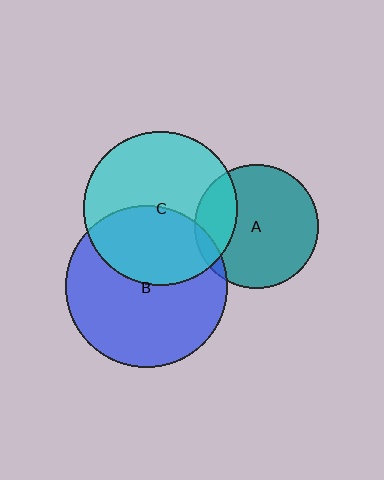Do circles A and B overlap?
Yes.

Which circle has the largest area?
Circle B (blue).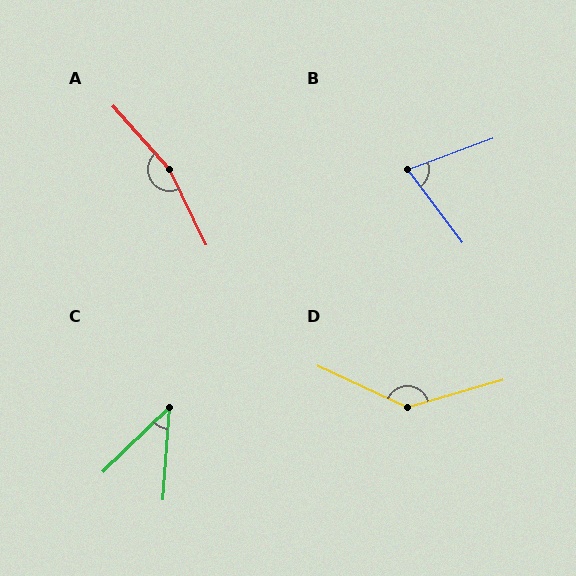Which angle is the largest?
A, at approximately 164 degrees.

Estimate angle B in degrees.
Approximately 74 degrees.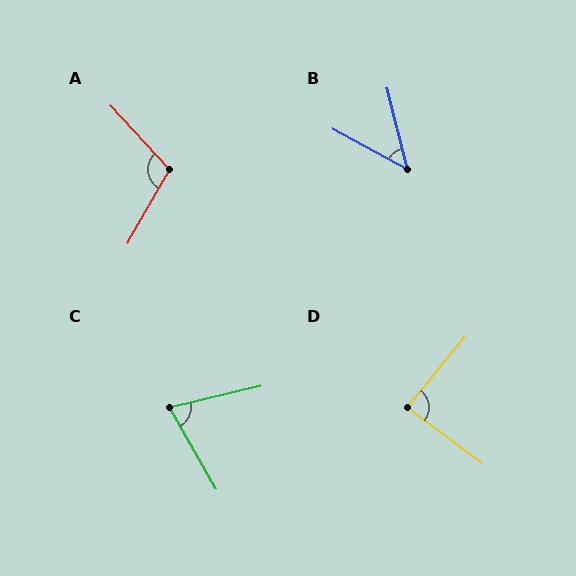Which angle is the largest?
A, at approximately 108 degrees.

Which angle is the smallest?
B, at approximately 47 degrees.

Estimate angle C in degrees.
Approximately 73 degrees.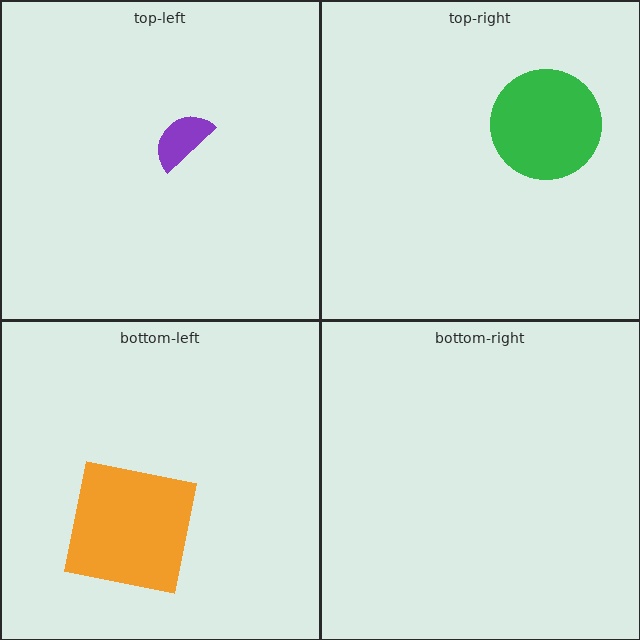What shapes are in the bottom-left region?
The orange square.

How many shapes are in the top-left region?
1.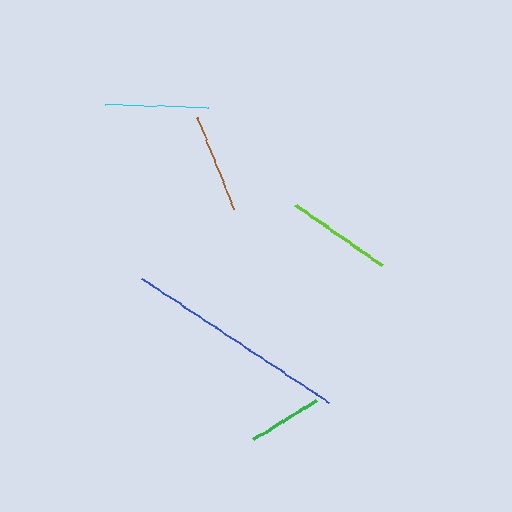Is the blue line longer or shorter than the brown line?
The blue line is longer than the brown line.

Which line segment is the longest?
The blue line is the longest at approximately 225 pixels.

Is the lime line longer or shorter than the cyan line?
The lime line is longer than the cyan line.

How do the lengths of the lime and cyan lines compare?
The lime and cyan lines are approximately the same length.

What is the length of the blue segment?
The blue segment is approximately 225 pixels long.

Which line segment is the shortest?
The green line is the shortest at approximately 74 pixels.